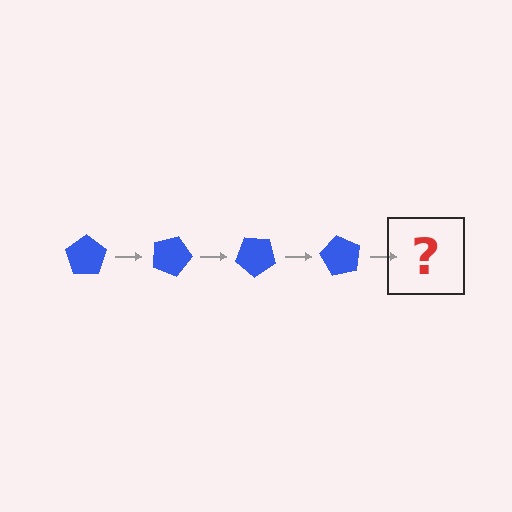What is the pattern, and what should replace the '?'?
The pattern is that the pentagon rotates 20 degrees each step. The '?' should be a blue pentagon rotated 80 degrees.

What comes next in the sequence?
The next element should be a blue pentagon rotated 80 degrees.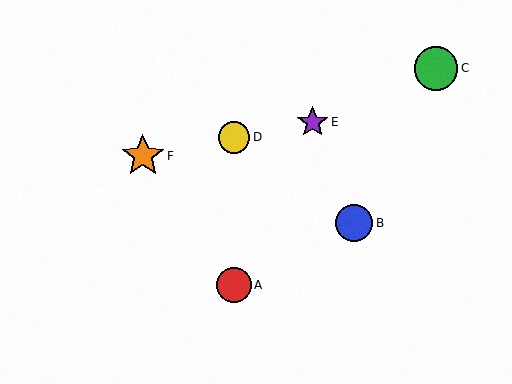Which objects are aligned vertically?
Objects A, D are aligned vertically.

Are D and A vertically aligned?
Yes, both are at x≈234.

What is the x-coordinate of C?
Object C is at x≈436.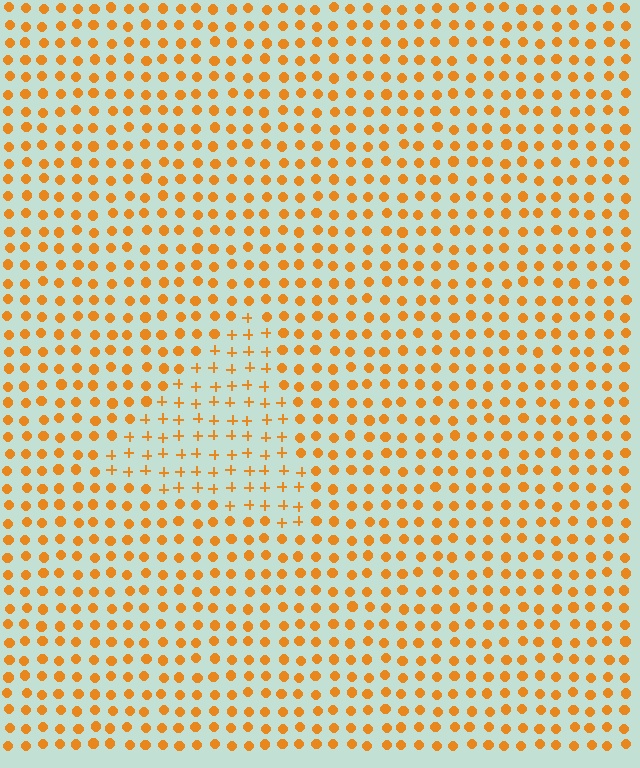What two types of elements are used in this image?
The image uses plus signs inside the triangle region and circles outside it.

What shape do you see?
I see a triangle.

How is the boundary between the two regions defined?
The boundary is defined by a change in element shape: plus signs inside vs. circles outside. All elements share the same color and spacing.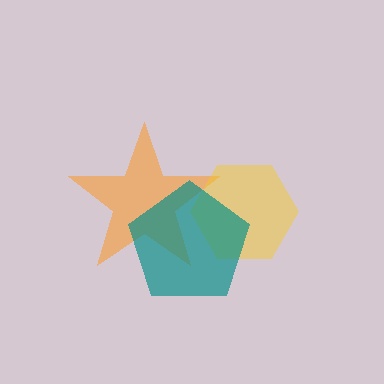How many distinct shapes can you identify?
There are 3 distinct shapes: an orange star, a yellow hexagon, a teal pentagon.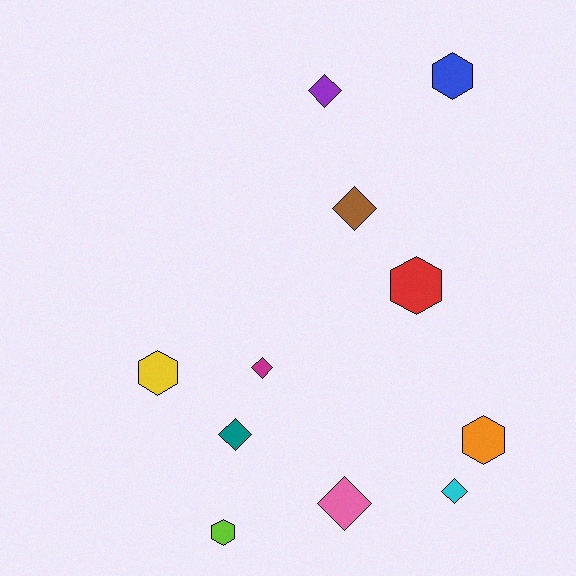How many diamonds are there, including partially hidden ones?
There are 6 diamonds.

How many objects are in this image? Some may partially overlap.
There are 11 objects.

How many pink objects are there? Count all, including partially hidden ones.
There is 1 pink object.